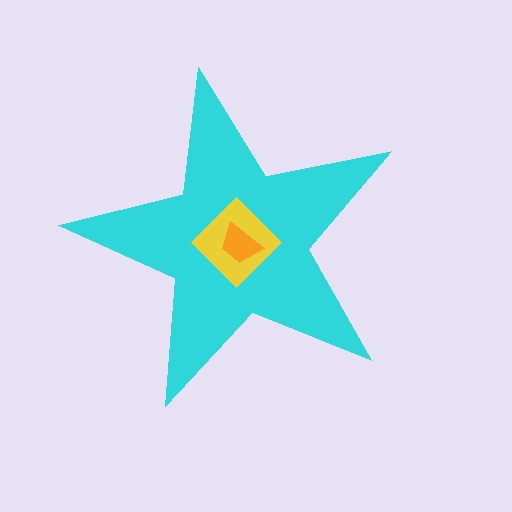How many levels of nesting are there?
3.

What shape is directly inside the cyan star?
The yellow diamond.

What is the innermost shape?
The orange trapezoid.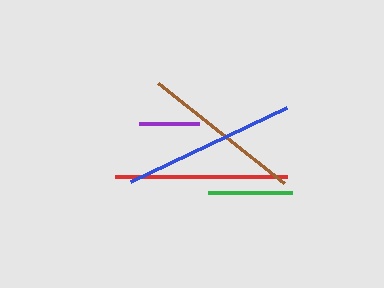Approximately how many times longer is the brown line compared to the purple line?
The brown line is approximately 2.7 times the length of the purple line.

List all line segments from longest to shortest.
From longest to shortest: red, blue, brown, green, purple.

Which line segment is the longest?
The red line is the longest at approximately 172 pixels.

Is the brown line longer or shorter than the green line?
The brown line is longer than the green line.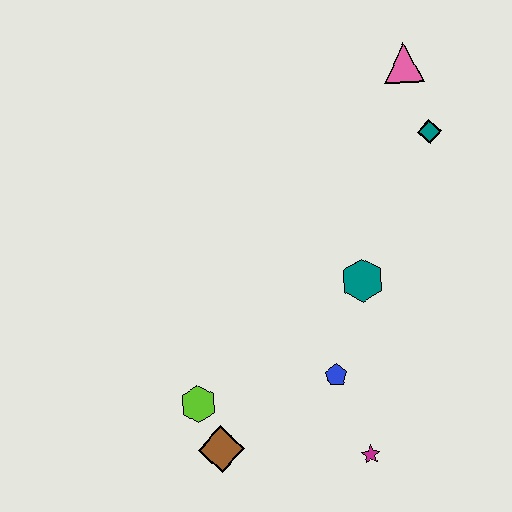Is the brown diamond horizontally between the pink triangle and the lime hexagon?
Yes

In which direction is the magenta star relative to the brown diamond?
The magenta star is to the right of the brown diamond.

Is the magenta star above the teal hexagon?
No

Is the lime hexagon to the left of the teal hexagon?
Yes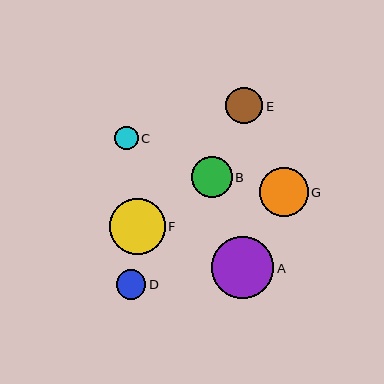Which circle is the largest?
Circle A is the largest with a size of approximately 62 pixels.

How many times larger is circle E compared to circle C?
Circle E is approximately 1.6 times the size of circle C.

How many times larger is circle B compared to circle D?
Circle B is approximately 1.4 times the size of circle D.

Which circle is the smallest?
Circle C is the smallest with a size of approximately 23 pixels.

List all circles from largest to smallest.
From largest to smallest: A, F, G, B, E, D, C.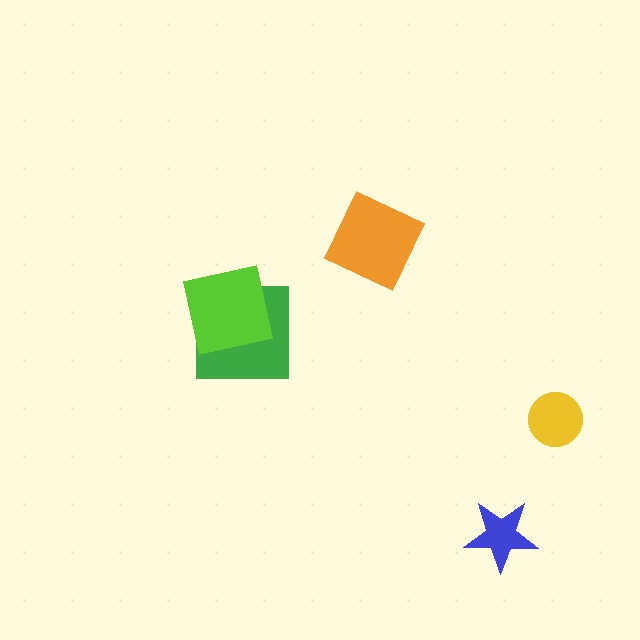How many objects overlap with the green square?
1 object overlaps with the green square.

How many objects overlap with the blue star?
0 objects overlap with the blue star.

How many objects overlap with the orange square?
0 objects overlap with the orange square.